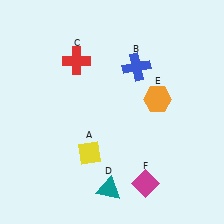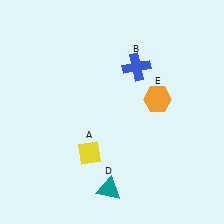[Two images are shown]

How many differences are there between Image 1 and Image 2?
There are 2 differences between the two images.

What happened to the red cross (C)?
The red cross (C) was removed in Image 2. It was in the top-left area of Image 1.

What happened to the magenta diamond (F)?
The magenta diamond (F) was removed in Image 2. It was in the bottom-right area of Image 1.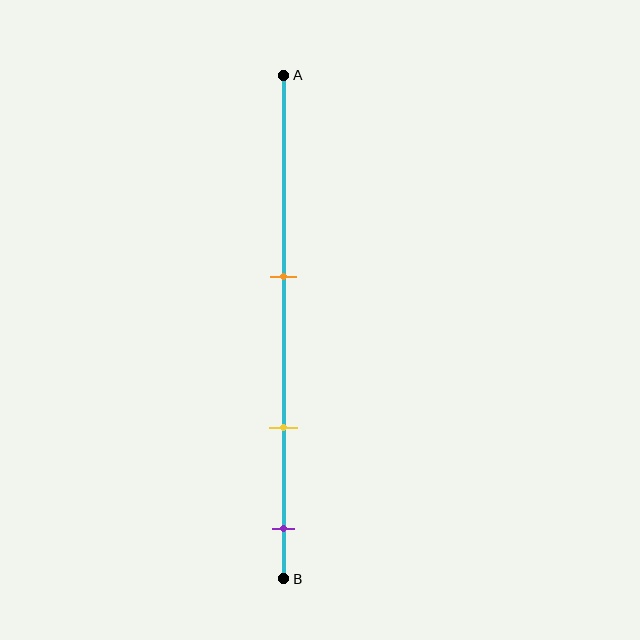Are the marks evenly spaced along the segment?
Yes, the marks are approximately evenly spaced.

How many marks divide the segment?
There are 3 marks dividing the segment.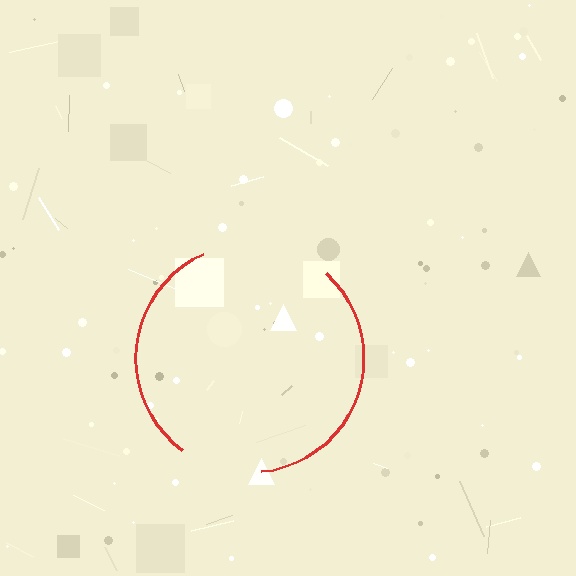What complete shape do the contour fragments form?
The contour fragments form a circle.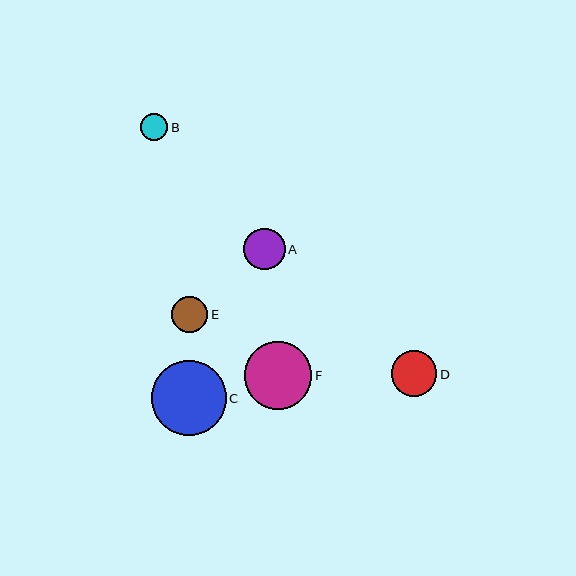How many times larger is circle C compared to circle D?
Circle C is approximately 1.6 times the size of circle D.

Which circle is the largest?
Circle C is the largest with a size of approximately 75 pixels.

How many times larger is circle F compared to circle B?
Circle F is approximately 2.5 times the size of circle B.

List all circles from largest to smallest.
From largest to smallest: C, F, D, A, E, B.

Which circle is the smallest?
Circle B is the smallest with a size of approximately 27 pixels.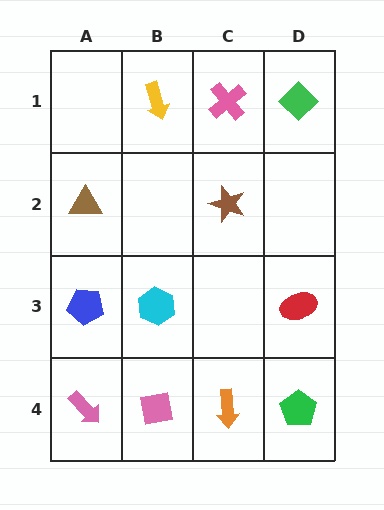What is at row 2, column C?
A brown star.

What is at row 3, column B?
A cyan hexagon.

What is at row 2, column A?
A brown triangle.